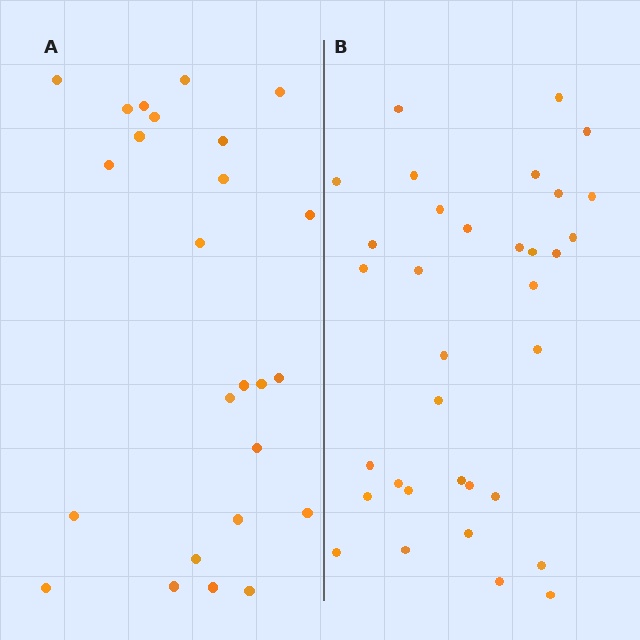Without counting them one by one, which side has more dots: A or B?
Region B (the right region) has more dots.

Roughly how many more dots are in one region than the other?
Region B has roughly 8 or so more dots than region A.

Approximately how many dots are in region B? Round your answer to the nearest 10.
About 30 dots. (The exact count is 34, which rounds to 30.)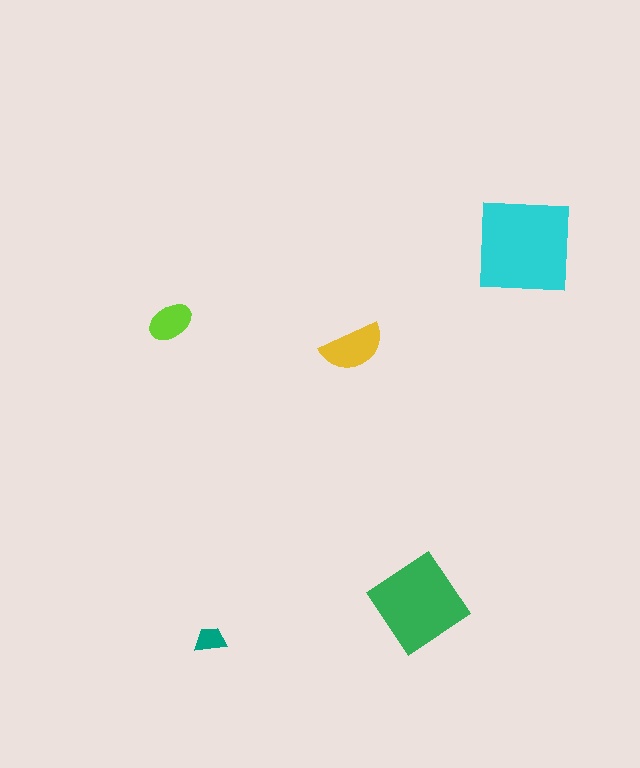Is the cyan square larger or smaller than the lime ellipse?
Larger.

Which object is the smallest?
The teal trapezoid.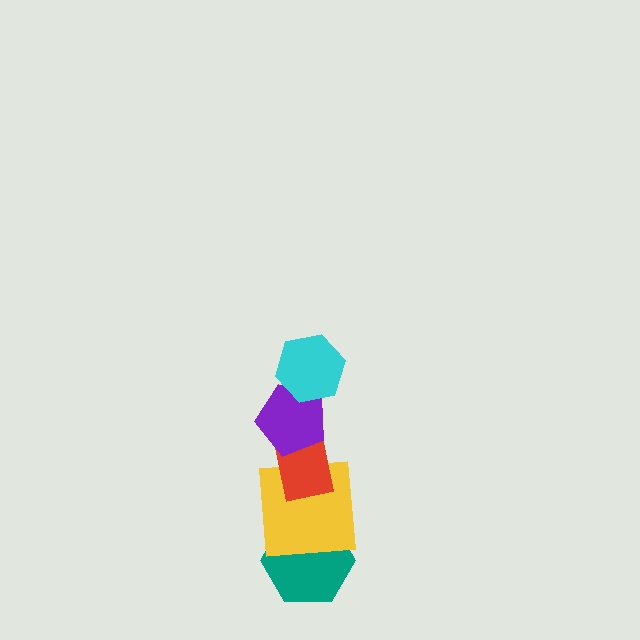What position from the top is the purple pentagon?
The purple pentagon is 2nd from the top.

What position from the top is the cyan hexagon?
The cyan hexagon is 1st from the top.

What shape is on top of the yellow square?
The red rectangle is on top of the yellow square.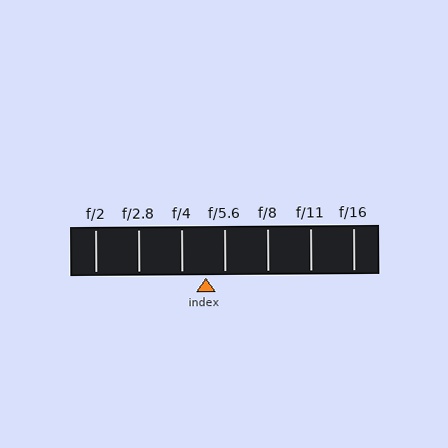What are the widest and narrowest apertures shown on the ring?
The widest aperture shown is f/2 and the narrowest is f/16.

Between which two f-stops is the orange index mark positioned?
The index mark is between f/4 and f/5.6.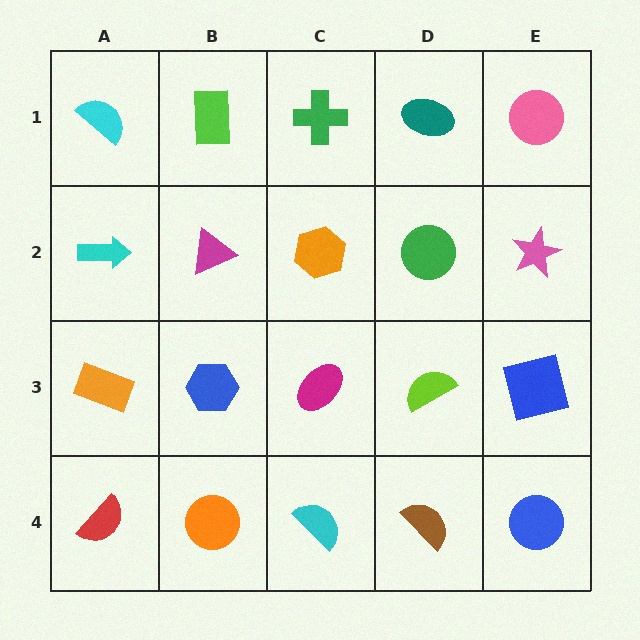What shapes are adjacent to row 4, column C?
A magenta ellipse (row 3, column C), an orange circle (row 4, column B), a brown semicircle (row 4, column D).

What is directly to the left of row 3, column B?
An orange rectangle.